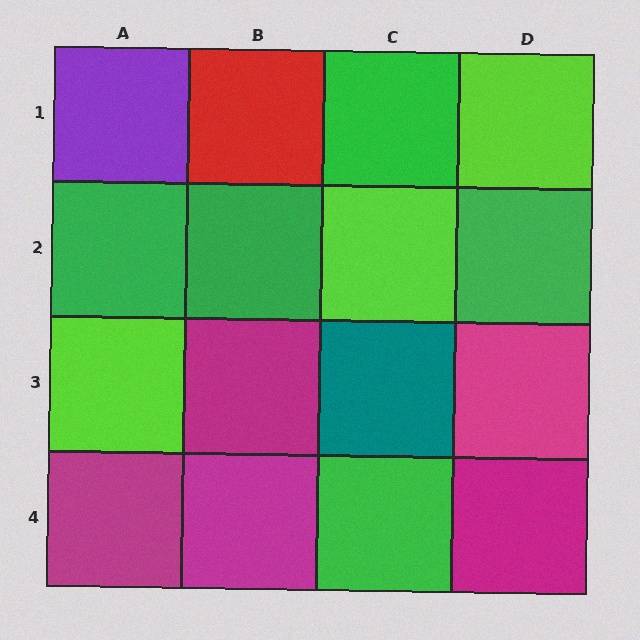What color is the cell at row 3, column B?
Magenta.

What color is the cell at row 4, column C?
Green.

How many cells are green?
5 cells are green.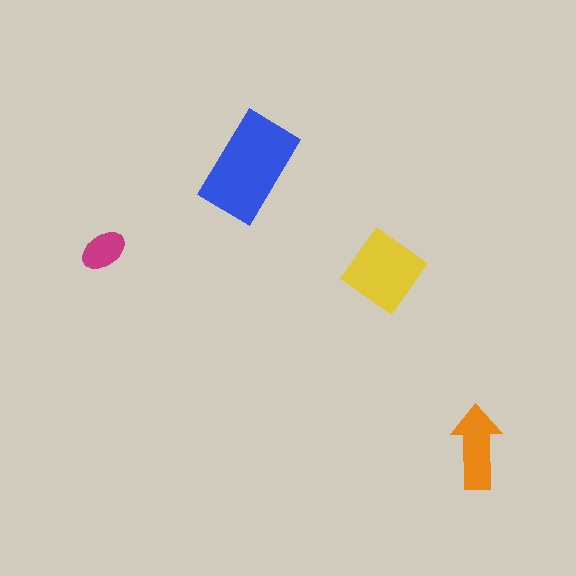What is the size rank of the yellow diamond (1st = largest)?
2nd.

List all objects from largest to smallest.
The blue rectangle, the yellow diamond, the orange arrow, the magenta ellipse.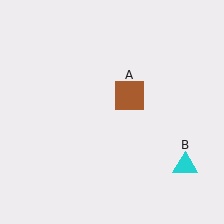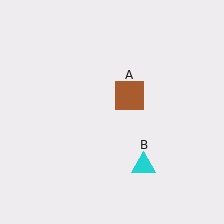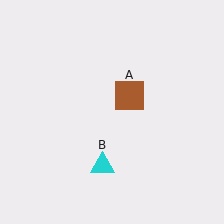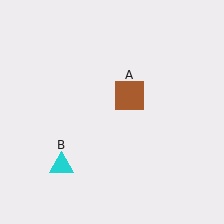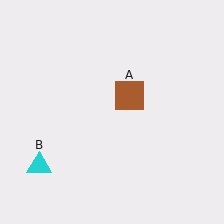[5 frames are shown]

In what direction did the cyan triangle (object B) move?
The cyan triangle (object B) moved left.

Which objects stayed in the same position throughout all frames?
Brown square (object A) remained stationary.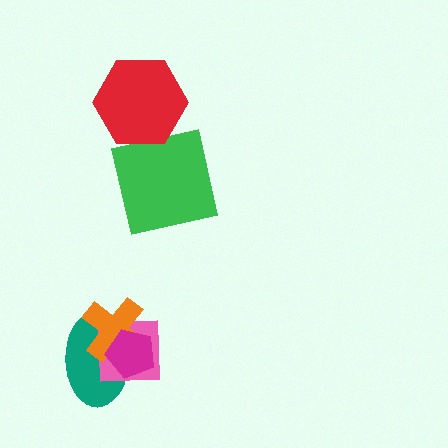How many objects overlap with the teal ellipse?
3 objects overlap with the teal ellipse.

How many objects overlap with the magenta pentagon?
3 objects overlap with the magenta pentagon.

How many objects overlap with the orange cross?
3 objects overlap with the orange cross.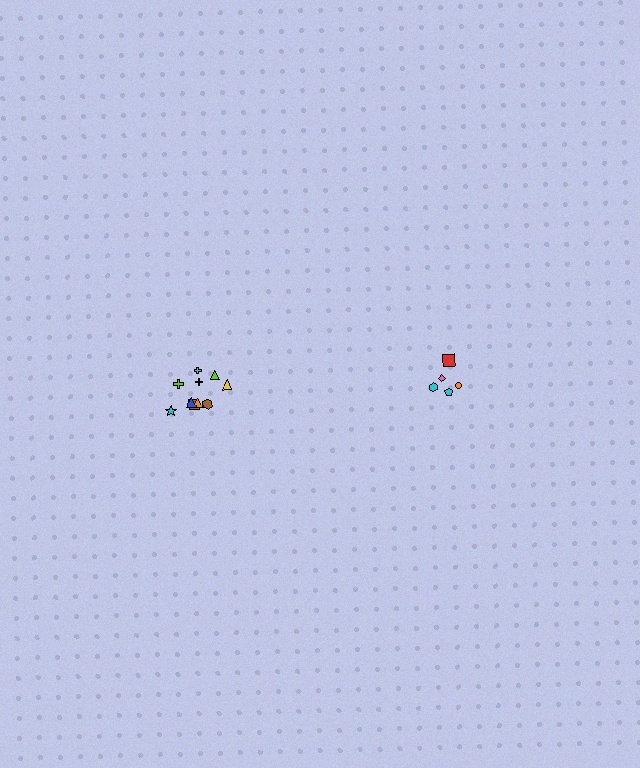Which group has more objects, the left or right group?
The left group.